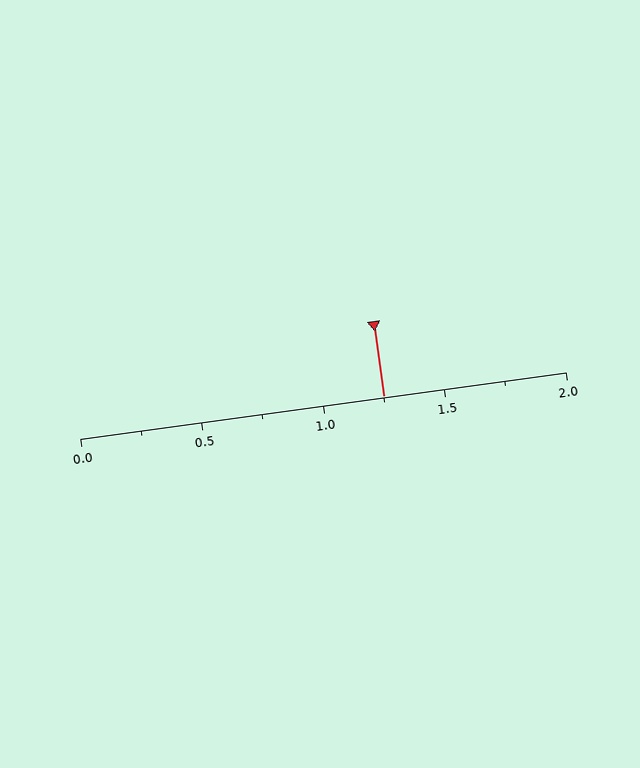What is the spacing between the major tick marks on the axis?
The major ticks are spaced 0.5 apart.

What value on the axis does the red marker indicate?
The marker indicates approximately 1.25.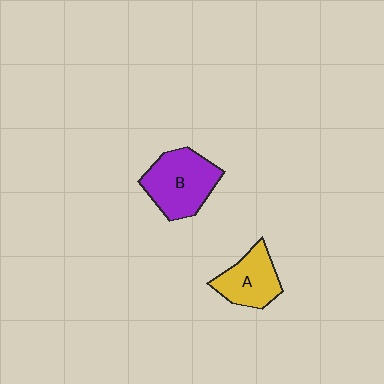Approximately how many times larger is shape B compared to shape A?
Approximately 1.4 times.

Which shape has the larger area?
Shape B (purple).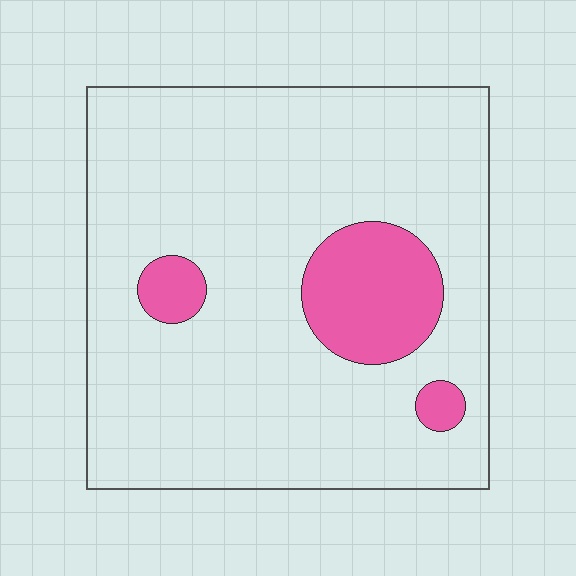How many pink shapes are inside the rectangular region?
3.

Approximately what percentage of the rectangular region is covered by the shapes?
Approximately 15%.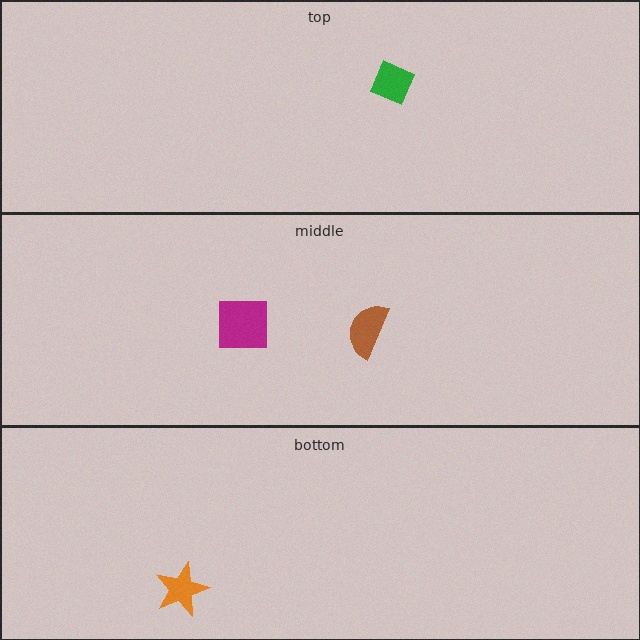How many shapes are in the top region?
1.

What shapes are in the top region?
The green diamond.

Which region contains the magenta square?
The middle region.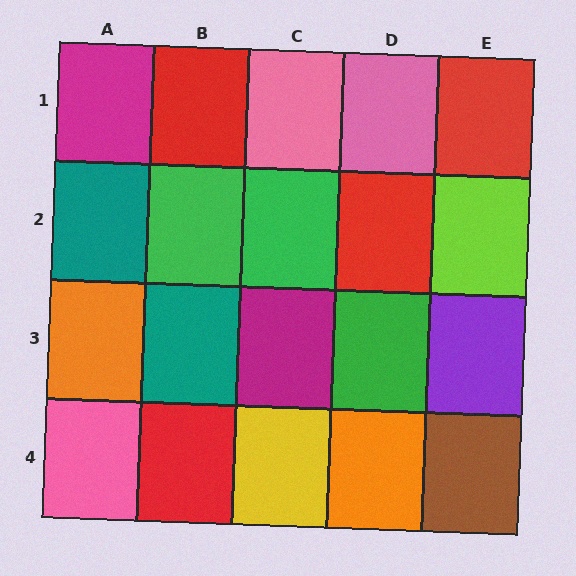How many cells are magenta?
2 cells are magenta.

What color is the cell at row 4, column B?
Red.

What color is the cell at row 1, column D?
Pink.